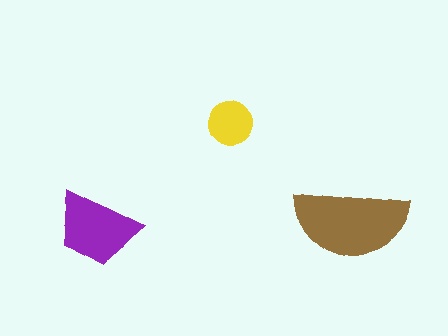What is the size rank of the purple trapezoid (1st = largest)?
2nd.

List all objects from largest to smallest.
The brown semicircle, the purple trapezoid, the yellow circle.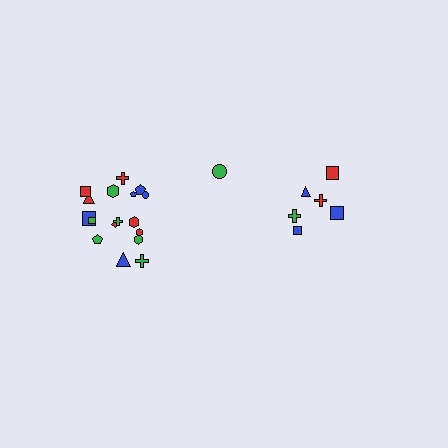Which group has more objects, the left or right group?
The left group.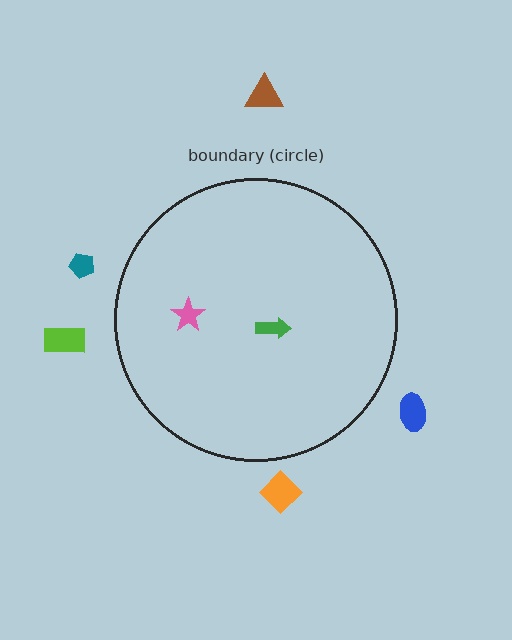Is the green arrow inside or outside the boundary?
Inside.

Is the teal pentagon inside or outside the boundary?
Outside.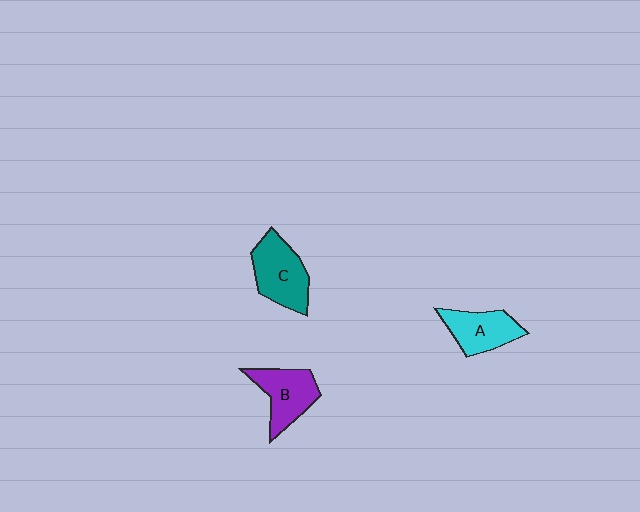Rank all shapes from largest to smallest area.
From largest to smallest: C (teal), B (purple), A (cyan).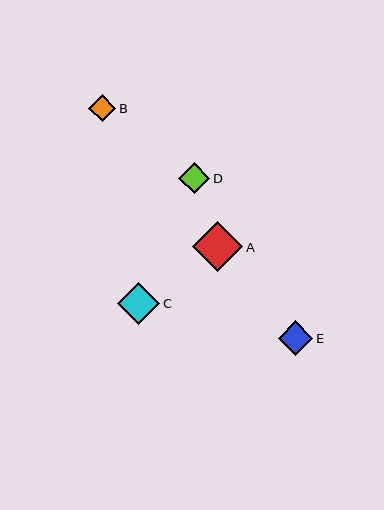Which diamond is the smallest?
Diamond B is the smallest with a size of approximately 27 pixels.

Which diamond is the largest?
Diamond A is the largest with a size of approximately 50 pixels.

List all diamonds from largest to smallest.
From largest to smallest: A, C, E, D, B.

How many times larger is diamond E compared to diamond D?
Diamond E is approximately 1.1 times the size of diamond D.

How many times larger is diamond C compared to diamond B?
Diamond C is approximately 1.5 times the size of diamond B.